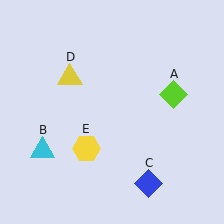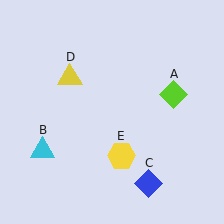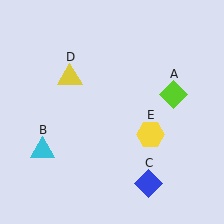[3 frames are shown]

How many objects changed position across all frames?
1 object changed position: yellow hexagon (object E).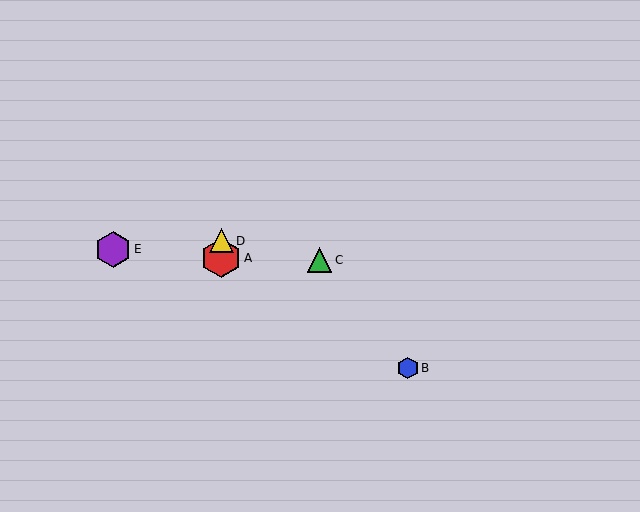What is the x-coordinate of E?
Object E is at x≈113.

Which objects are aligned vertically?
Objects A, D are aligned vertically.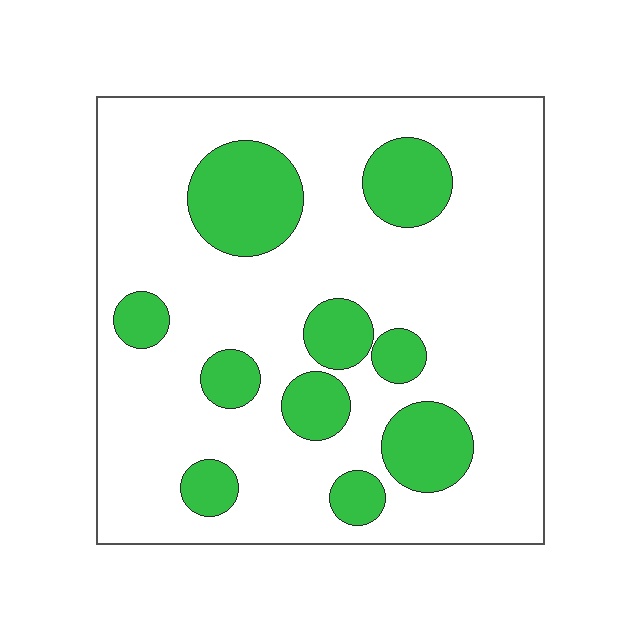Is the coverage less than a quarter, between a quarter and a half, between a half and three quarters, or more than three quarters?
Less than a quarter.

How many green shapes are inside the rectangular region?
10.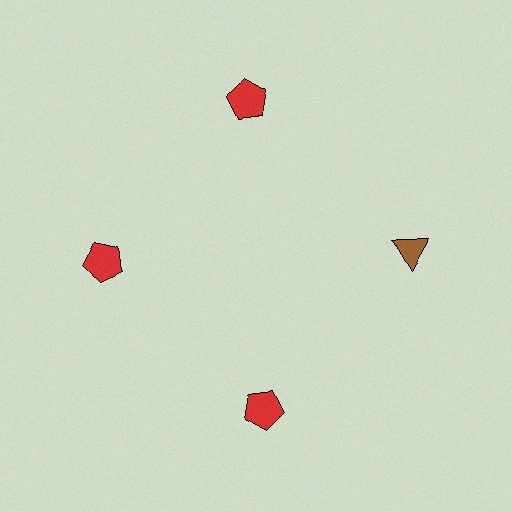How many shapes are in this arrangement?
There are 4 shapes arranged in a ring pattern.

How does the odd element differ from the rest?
It differs in both color (brown instead of red) and shape (triangle instead of pentagon).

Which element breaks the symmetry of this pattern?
The brown triangle at roughly the 3 o'clock position breaks the symmetry. All other shapes are red pentagons.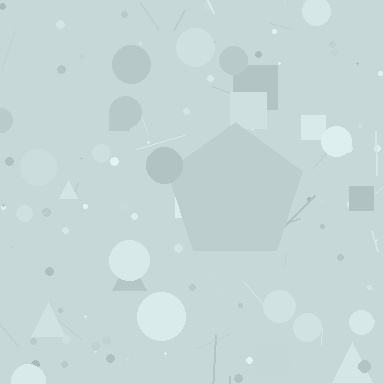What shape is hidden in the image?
A pentagon is hidden in the image.